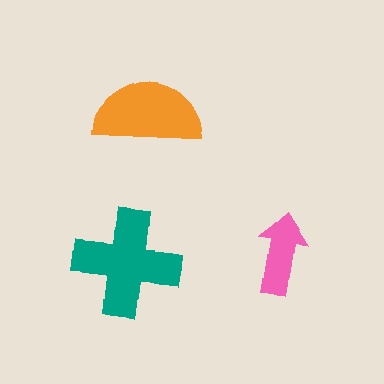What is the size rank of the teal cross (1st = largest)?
1st.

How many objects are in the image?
There are 3 objects in the image.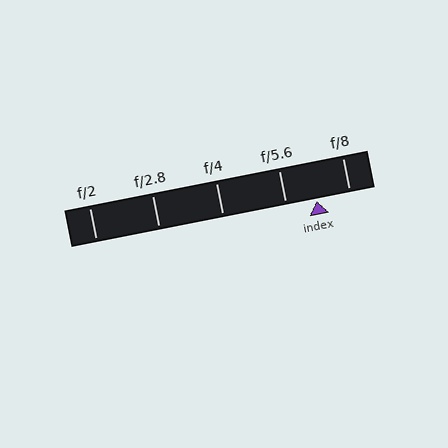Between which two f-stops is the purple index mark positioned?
The index mark is between f/5.6 and f/8.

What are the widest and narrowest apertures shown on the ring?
The widest aperture shown is f/2 and the narrowest is f/8.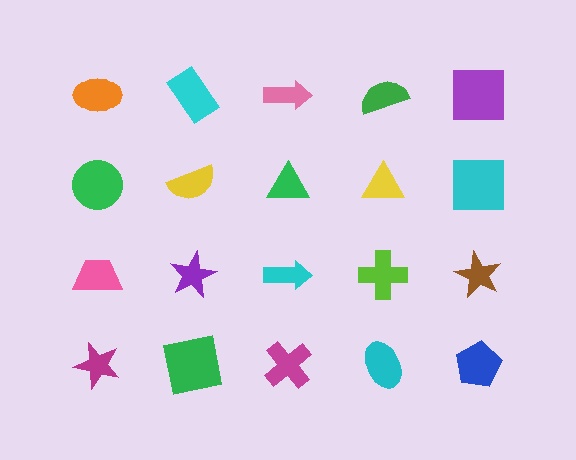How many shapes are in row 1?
5 shapes.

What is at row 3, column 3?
A cyan arrow.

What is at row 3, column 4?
A lime cross.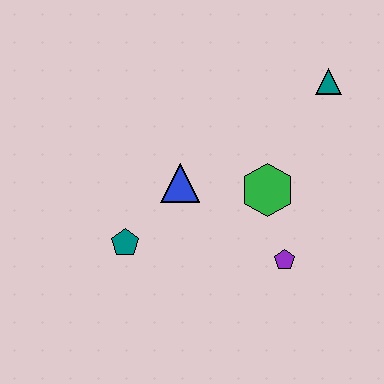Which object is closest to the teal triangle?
The green hexagon is closest to the teal triangle.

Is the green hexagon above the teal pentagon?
Yes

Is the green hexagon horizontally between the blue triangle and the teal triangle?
Yes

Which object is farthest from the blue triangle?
The teal triangle is farthest from the blue triangle.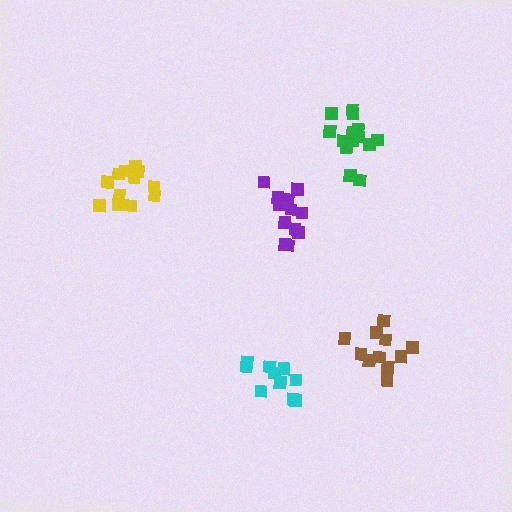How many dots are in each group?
Group 1: 12 dots, Group 2: 10 dots, Group 3: 14 dots, Group 4: 11 dots, Group 5: 14 dots (61 total).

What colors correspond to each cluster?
The clusters are colored: yellow, cyan, purple, brown, green.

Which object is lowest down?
The cyan cluster is bottommost.